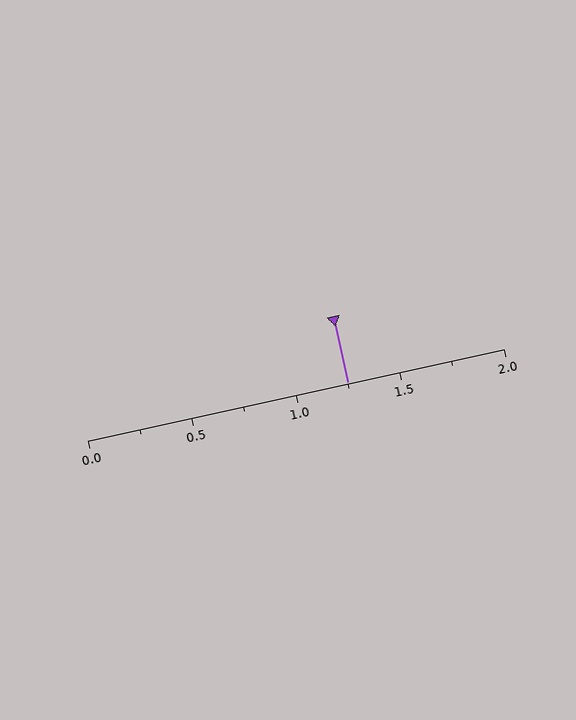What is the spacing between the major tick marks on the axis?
The major ticks are spaced 0.5 apart.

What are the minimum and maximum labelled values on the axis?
The axis runs from 0.0 to 2.0.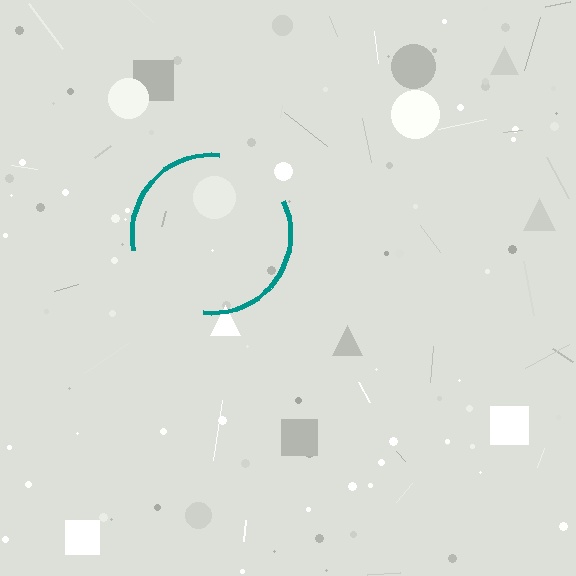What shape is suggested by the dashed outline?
The dashed outline suggests a circle.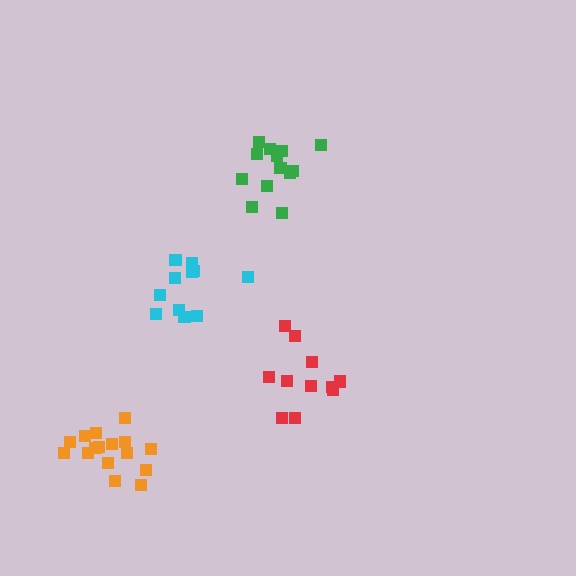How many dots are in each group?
Group 1: 11 dots, Group 2: 11 dots, Group 3: 13 dots, Group 4: 16 dots (51 total).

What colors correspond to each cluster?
The clusters are colored: red, cyan, green, orange.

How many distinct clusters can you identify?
There are 4 distinct clusters.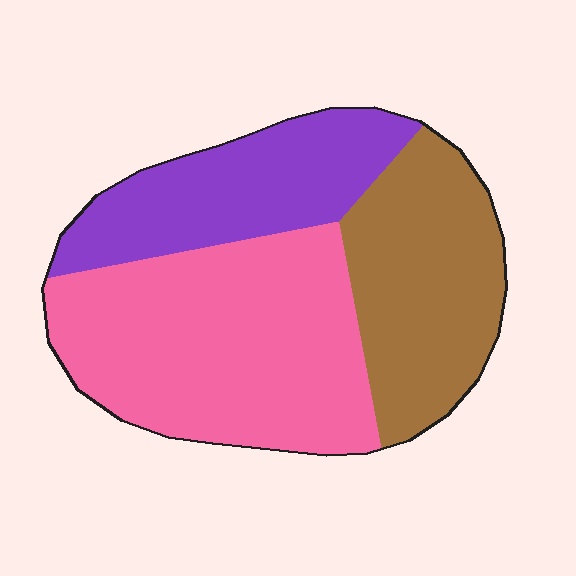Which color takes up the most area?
Pink, at roughly 45%.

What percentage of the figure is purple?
Purple covers about 25% of the figure.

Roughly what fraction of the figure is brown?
Brown takes up between a quarter and a half of the figure.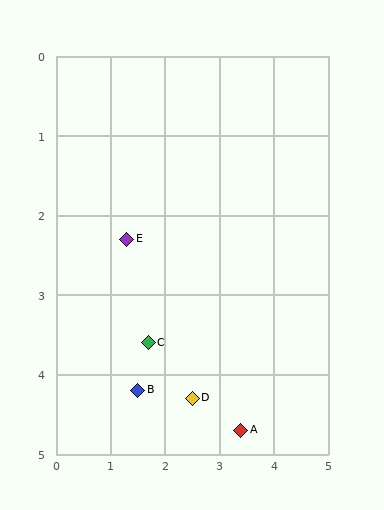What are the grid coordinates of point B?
Point B is at approximately (1.5, 4.2).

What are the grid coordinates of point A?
Point A is at approximately (3.4, 4.7).